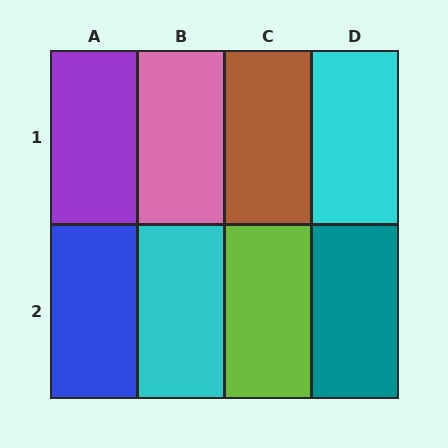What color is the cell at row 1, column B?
Pink.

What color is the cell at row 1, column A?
Purple.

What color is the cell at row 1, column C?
Brown.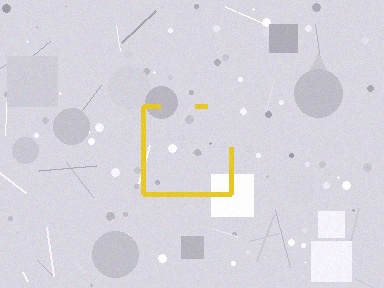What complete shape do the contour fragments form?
The contour fragments form a square.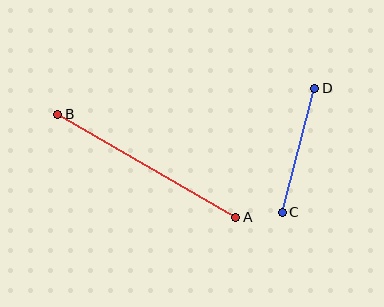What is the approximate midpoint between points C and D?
The midpoint is at approximately (298, 150) pixels.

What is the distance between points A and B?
The distance is approximately 206 pixels.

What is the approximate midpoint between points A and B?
The midpoint is at approximately (147, 166) pixels.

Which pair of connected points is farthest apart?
Points A and B are farthest apart.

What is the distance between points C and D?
The distance is approximately 129 pixels.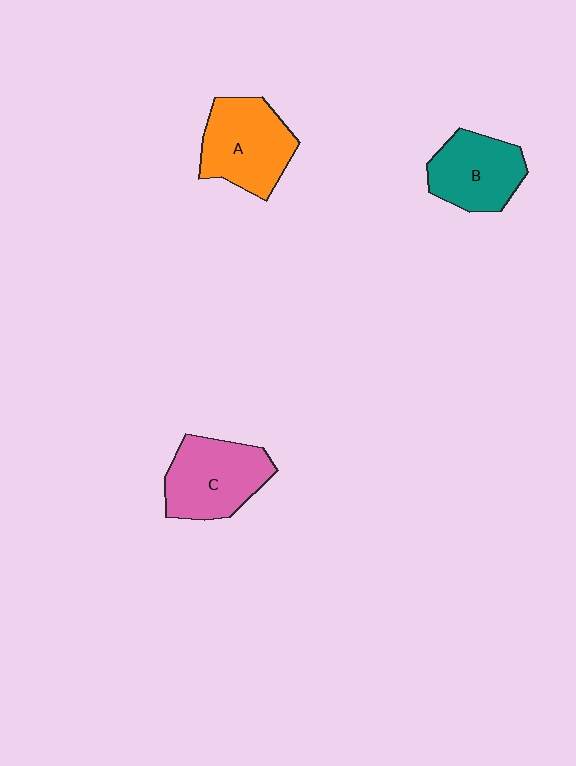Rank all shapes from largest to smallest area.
From largest to smallest: A (orange), C (pink), B (teal).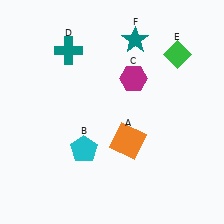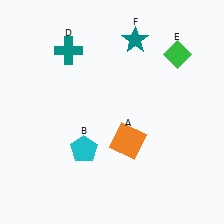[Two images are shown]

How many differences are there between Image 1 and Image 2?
There is 1 difference between the two images.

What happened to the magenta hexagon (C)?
The magenta hexagon (C) was removed in Image 2. It was in the top-right area of Image 1.